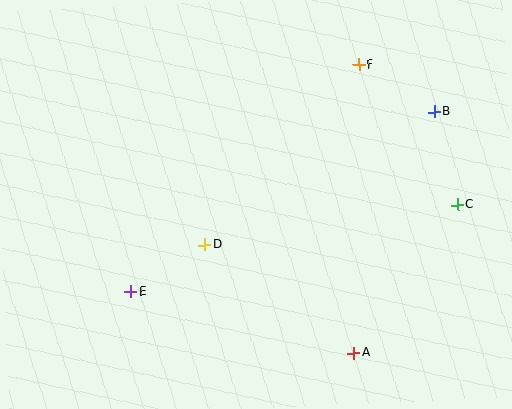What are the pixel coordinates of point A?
Point A is at (354, 353).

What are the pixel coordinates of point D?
Point D is at (204, 245).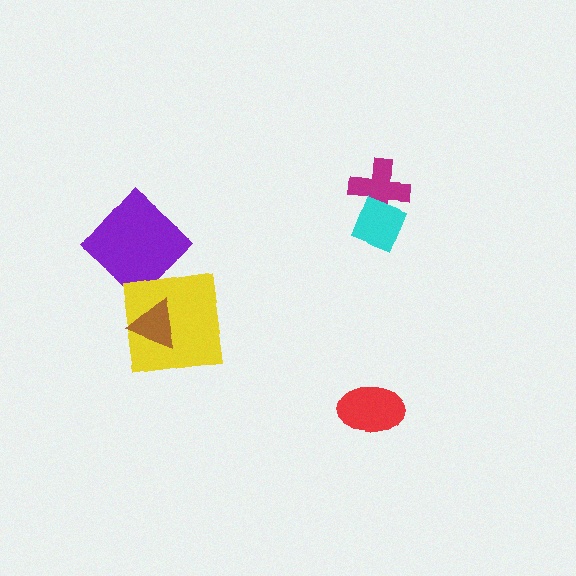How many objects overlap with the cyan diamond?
1 object overlaps with the cyan diamond.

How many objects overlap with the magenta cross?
1 object overlaps with the magenta cross.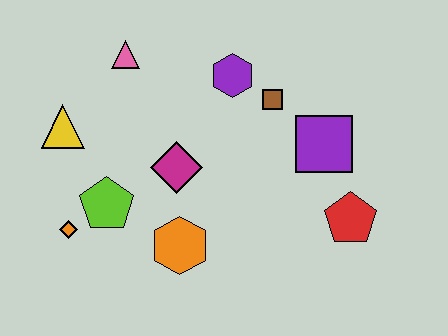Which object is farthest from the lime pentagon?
The red pentagon is farthest from the lime pentagon.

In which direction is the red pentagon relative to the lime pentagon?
The red pentagon is to the right of the lime pentagon.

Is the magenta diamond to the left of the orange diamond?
No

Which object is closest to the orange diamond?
The lime pentagon is closest to the orange diamond.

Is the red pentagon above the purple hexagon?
No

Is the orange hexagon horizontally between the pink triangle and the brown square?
Yes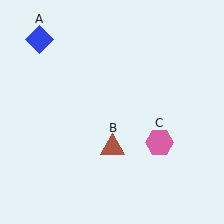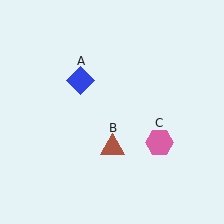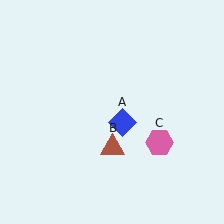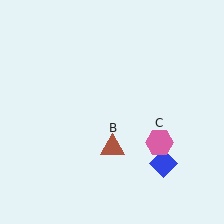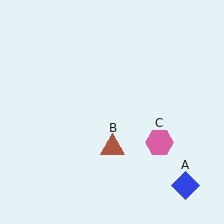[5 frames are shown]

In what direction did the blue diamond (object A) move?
The blue diamond (object A) moved down and to the right.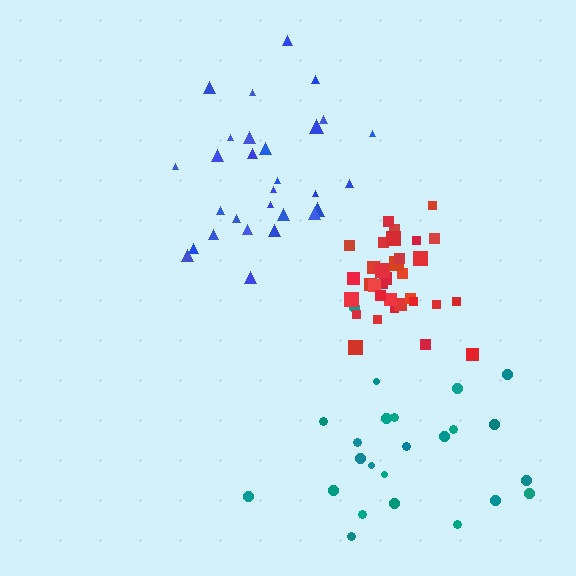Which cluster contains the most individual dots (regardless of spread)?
Red (33).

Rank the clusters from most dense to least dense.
red, blue, teal.